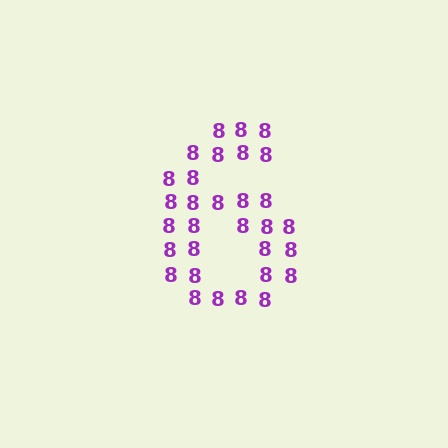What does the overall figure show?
The overall figure shows the digit 6.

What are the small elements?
The small elements are digit 8's.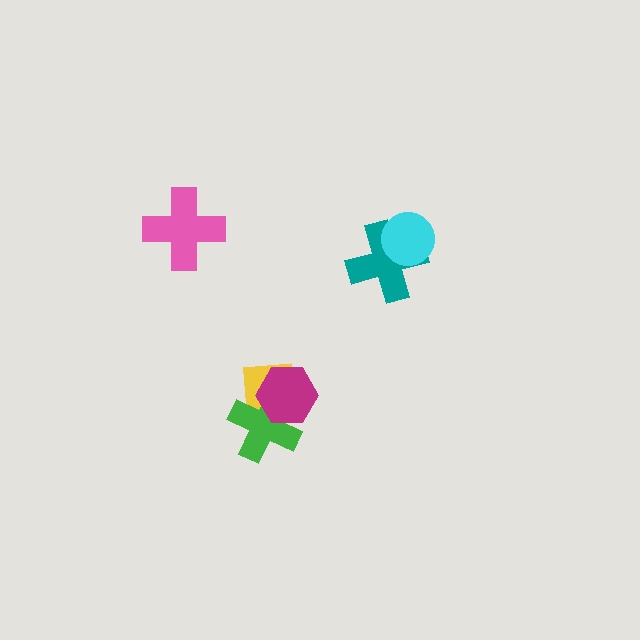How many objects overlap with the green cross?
2 objects overlap with the green cross.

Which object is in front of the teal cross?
The cyan circle is in front of the teal cross.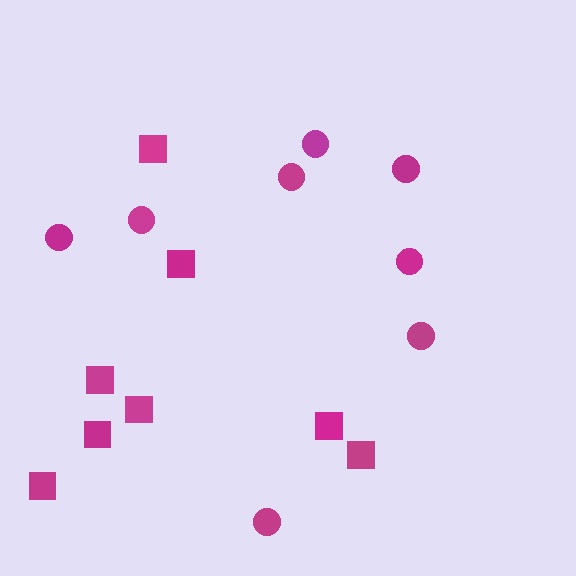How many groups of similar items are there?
There are 2 groups: one group of squares (8) and one group of circles (8).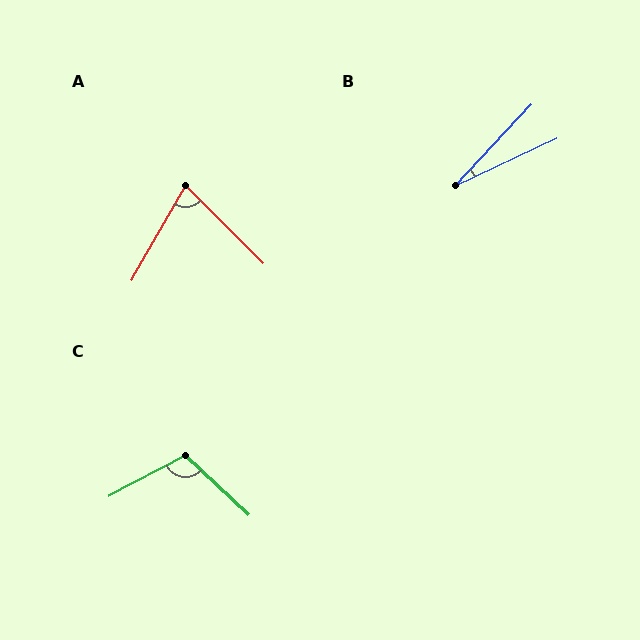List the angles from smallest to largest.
B (22°), A (75°), C (109°).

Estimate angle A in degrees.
Approximately 75 degrees.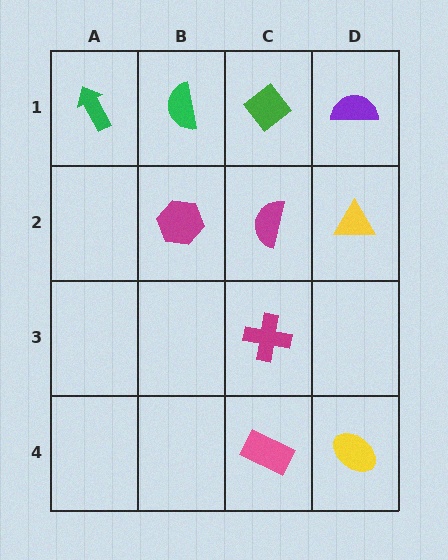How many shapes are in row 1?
4 shapes.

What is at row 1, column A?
A green arrow.